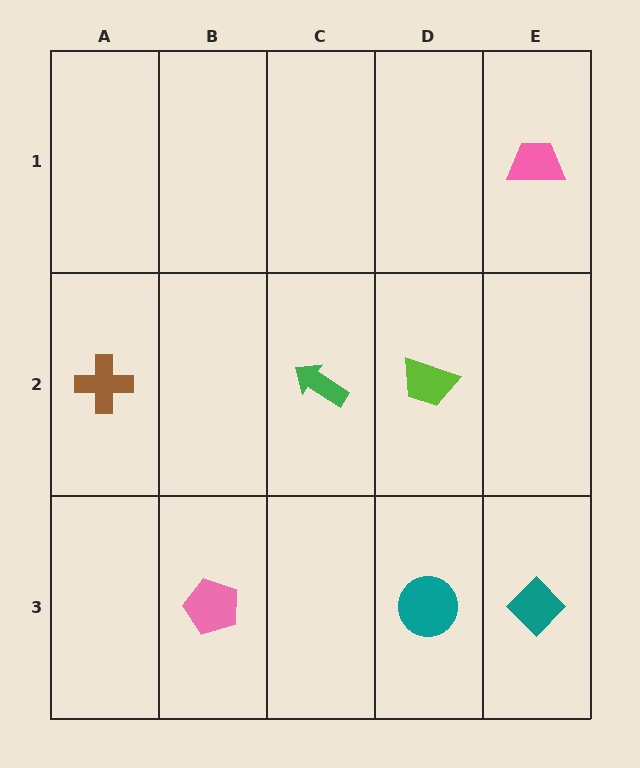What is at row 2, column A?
A brown cross.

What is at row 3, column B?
A pink pentagon.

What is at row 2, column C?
A green arrow.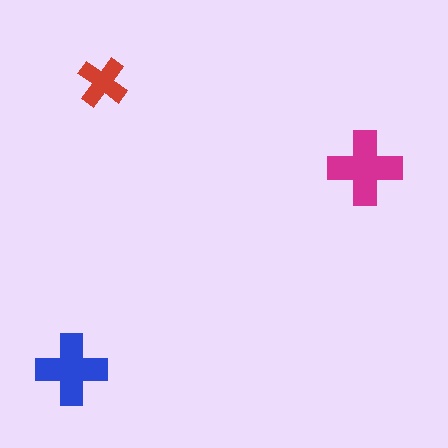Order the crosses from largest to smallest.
the magenta one, the blue one, the red one.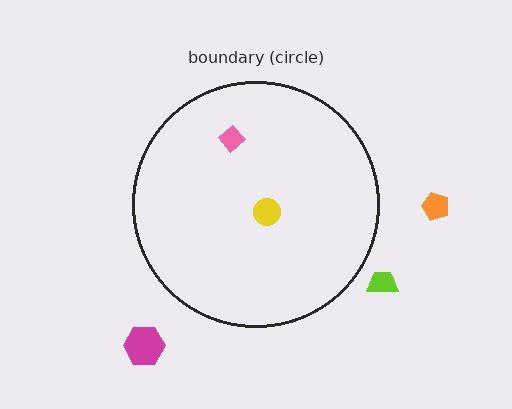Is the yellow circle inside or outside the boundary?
Inside.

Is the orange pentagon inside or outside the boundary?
Outside.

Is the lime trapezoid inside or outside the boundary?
Outside.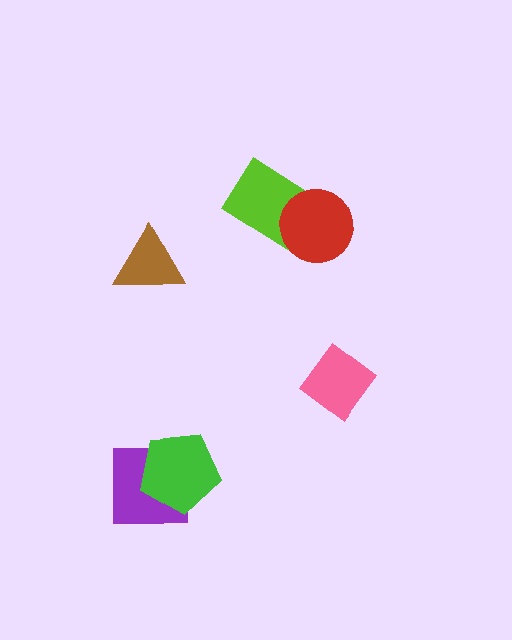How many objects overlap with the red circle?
1 object overlaps with the red circle.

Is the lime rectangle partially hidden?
Yes, it is partially covered by another shape.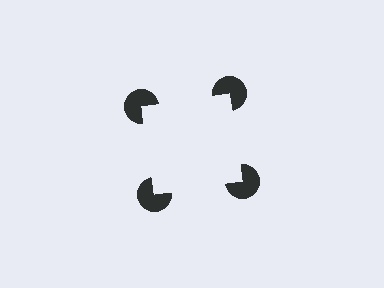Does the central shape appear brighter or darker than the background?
It typically appears slightly brighter than the background, even though no actual brightness change is drawn.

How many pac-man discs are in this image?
There are 4 — one at each vertex of the illusory square.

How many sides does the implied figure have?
4 sides.